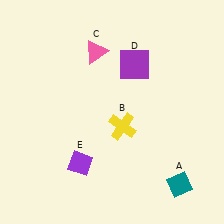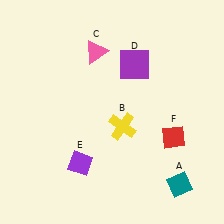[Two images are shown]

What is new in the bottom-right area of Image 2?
A red diamond (F) was added in the bottom-right area of Image 2.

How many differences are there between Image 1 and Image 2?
There is 1 difference between the two images.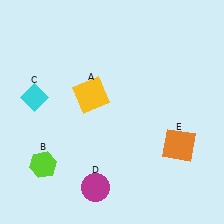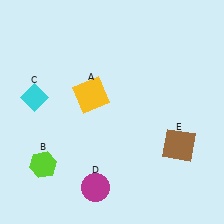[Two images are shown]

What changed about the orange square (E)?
In Image 1, E is orange. In Image 2, it changed to brown.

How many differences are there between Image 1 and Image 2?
There is 1 difference between the two images.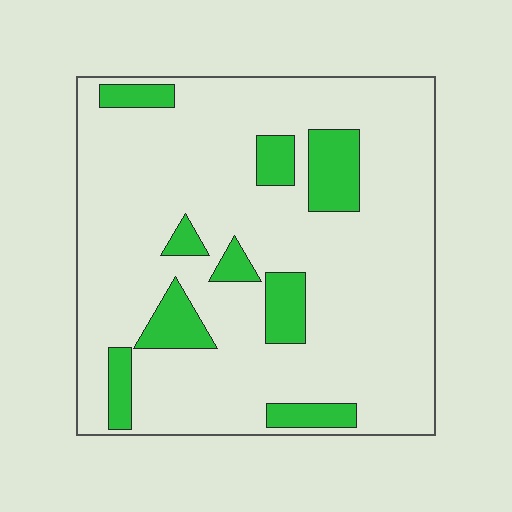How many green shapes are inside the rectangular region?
9.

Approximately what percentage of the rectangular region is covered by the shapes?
Approximately 15%.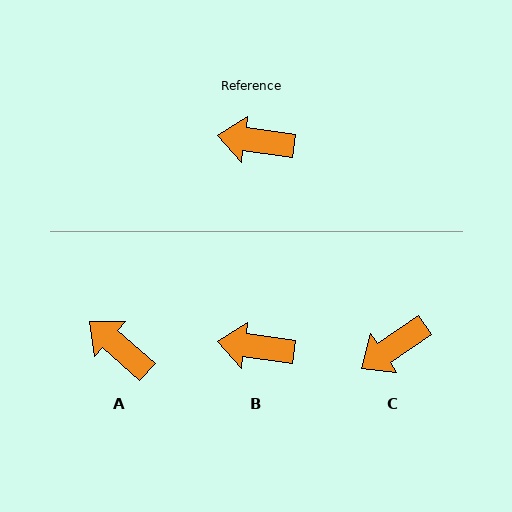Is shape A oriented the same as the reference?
No, it is off by about 34 degrees.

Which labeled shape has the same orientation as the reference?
B.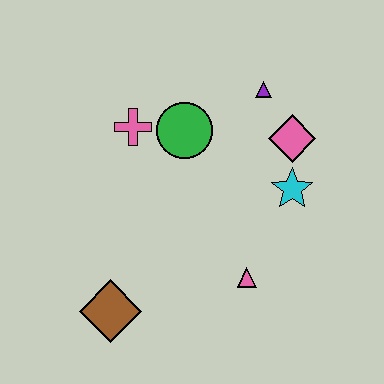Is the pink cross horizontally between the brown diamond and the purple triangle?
Yes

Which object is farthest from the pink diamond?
The brown diamond is farthest from the pink diamond.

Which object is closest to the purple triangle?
The pink diamond is closest to the purple triangle.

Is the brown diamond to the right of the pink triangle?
No